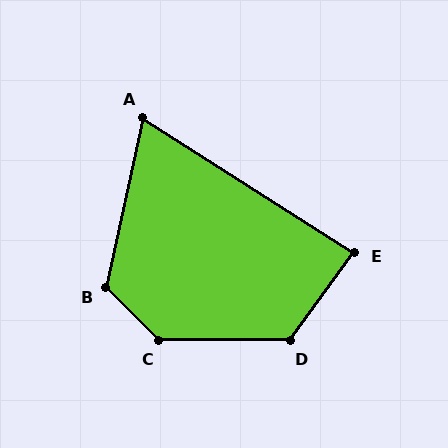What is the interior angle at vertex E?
Approximately 86 degrees (approximately right).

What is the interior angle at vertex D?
Approximately 126 degrees (obtuse).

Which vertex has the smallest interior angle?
A, at approximately 70 degrees.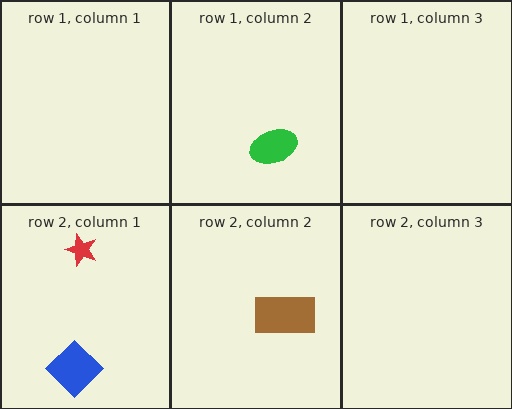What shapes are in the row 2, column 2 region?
The brown rectangle.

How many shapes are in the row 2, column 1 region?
2.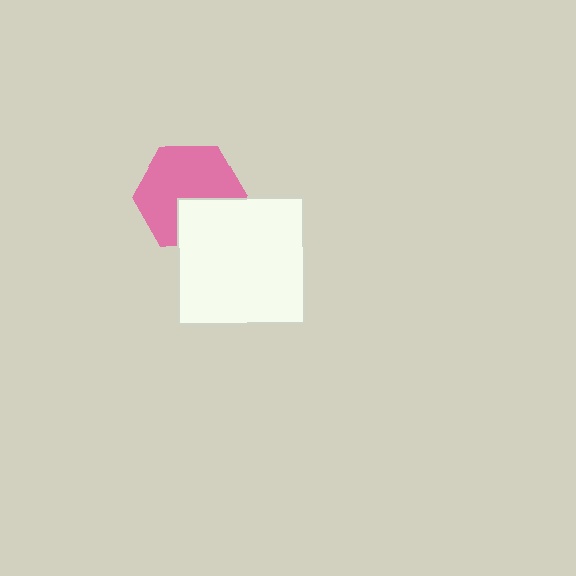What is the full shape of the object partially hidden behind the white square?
The partially hidden object is a pink hexagon.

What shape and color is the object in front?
The object in front is a white square.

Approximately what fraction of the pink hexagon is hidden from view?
Roughly 31% of the pink hexagon is hidden behind the white square.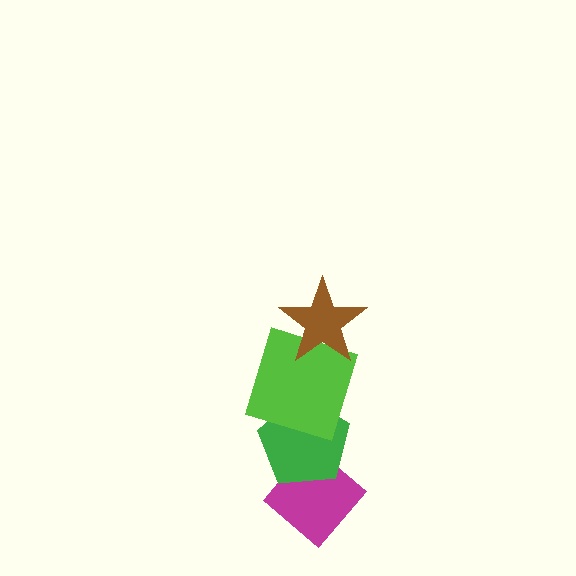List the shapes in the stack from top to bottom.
From top to bottom: the brown star, the lime square, the green pentagon, the magenta diamond.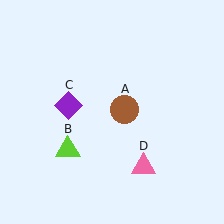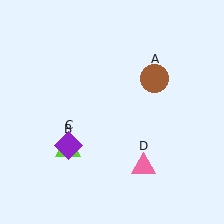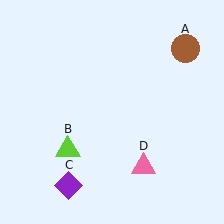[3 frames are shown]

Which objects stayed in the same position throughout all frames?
Lime triangle (object B) and pink triangle (object D) remained stationary.